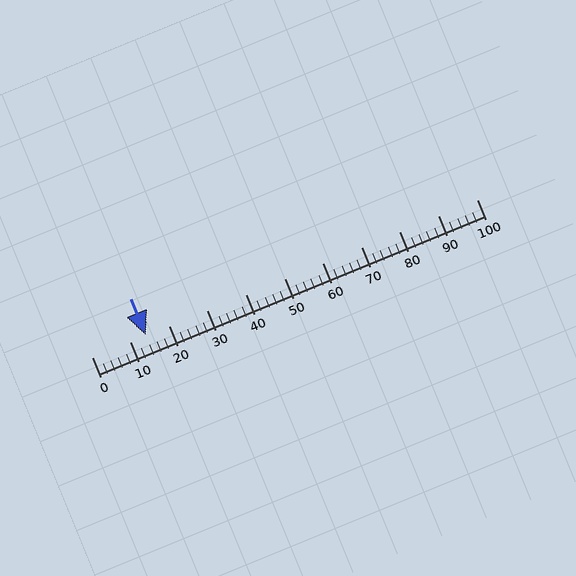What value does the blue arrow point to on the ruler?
The blue arrow points to approximately 14.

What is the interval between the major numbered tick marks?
The major tick marks are spaced 10 units apart.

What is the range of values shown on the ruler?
The ruler shows values from 0 to 100.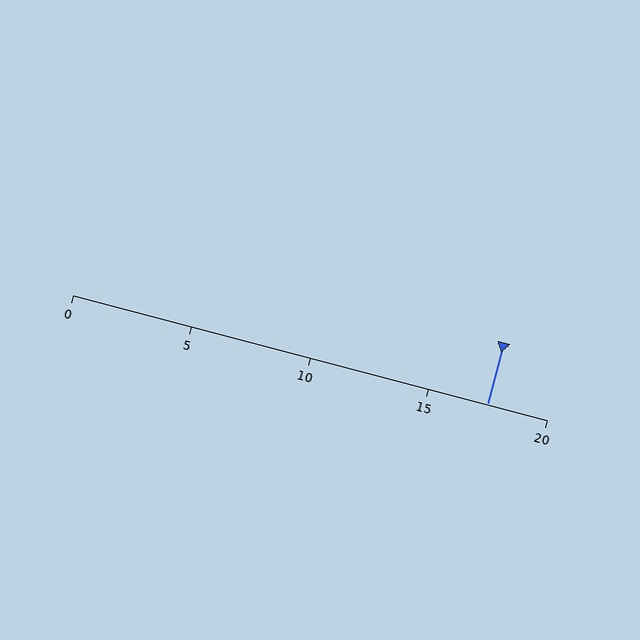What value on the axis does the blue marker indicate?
The marker indicates approximately 17.5.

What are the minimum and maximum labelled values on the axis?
The axis runs from 0 to 20.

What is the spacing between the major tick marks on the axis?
The major ticks are spaced 5 apart.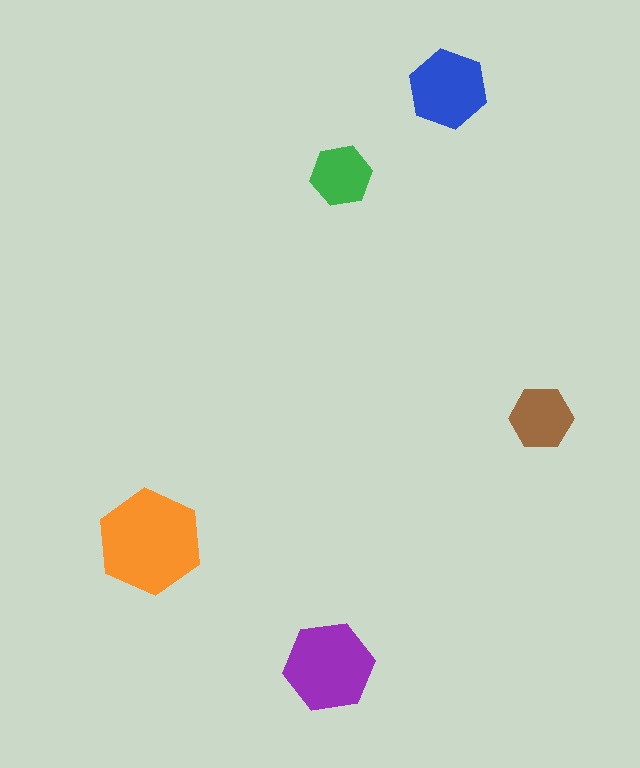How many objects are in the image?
There are 5 objects in the image.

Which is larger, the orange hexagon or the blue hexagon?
The orange one.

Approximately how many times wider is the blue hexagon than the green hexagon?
About 1.5 times wider.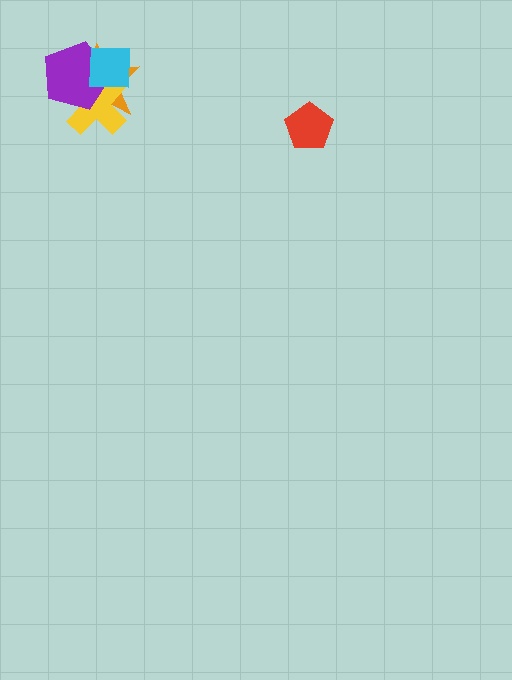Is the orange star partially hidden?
Yes, it is partially covered by another shape.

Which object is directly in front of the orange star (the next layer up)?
The yellow cross is directly in front of the orange star.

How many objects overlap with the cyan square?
3 objects overlap with the cyan square.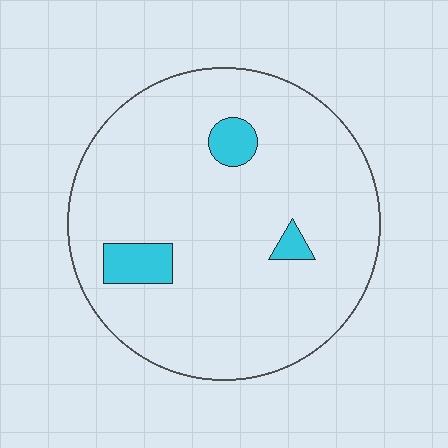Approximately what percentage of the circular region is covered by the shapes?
Approximately 10%.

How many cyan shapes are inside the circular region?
3.